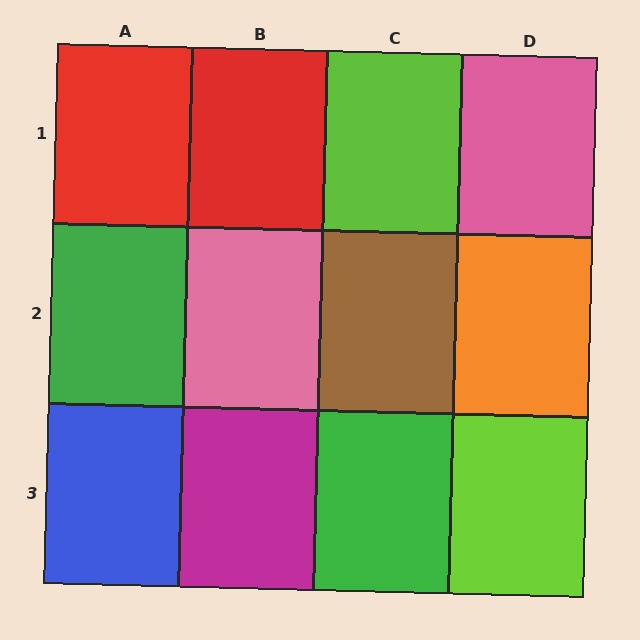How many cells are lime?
2 cells are lime.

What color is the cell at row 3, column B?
Magenta.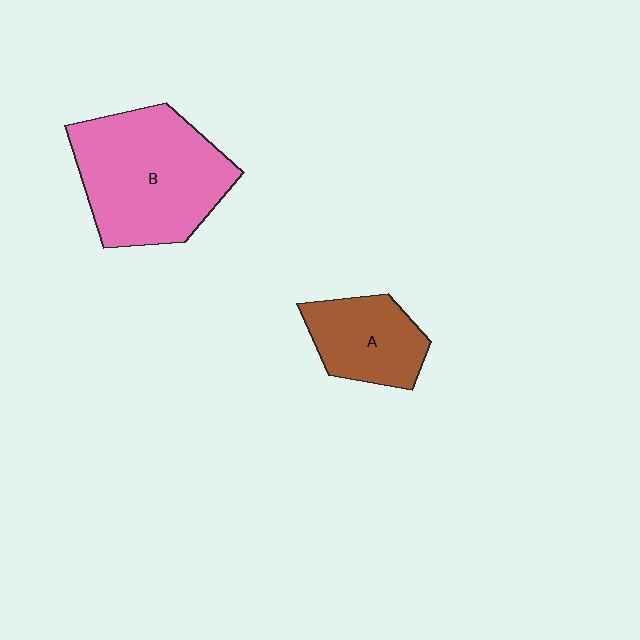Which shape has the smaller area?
Shape A (brown).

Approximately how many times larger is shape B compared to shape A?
Approximately 2.0 times.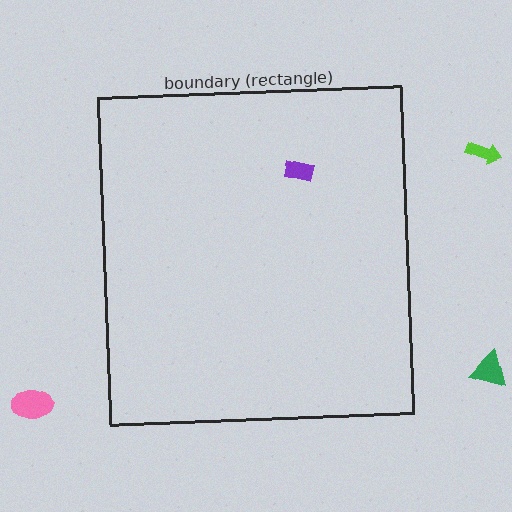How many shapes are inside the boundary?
1 inside, 3 outside.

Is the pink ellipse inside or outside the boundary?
Outside.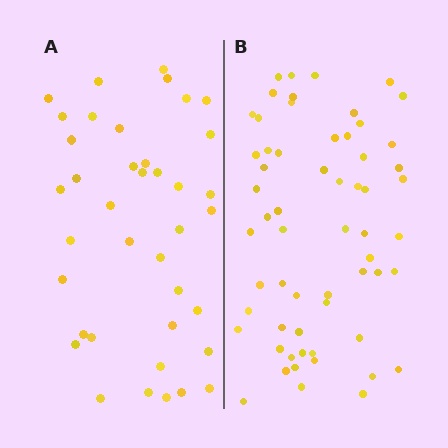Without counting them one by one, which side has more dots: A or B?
Region B (the right region) has more dots.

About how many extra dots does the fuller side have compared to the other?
Region B has approximately 20 more dots than region A.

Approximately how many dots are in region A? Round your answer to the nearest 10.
About 40 dots. (The exact count is 39, which rounds to 40.)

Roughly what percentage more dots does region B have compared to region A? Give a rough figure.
About 55% more.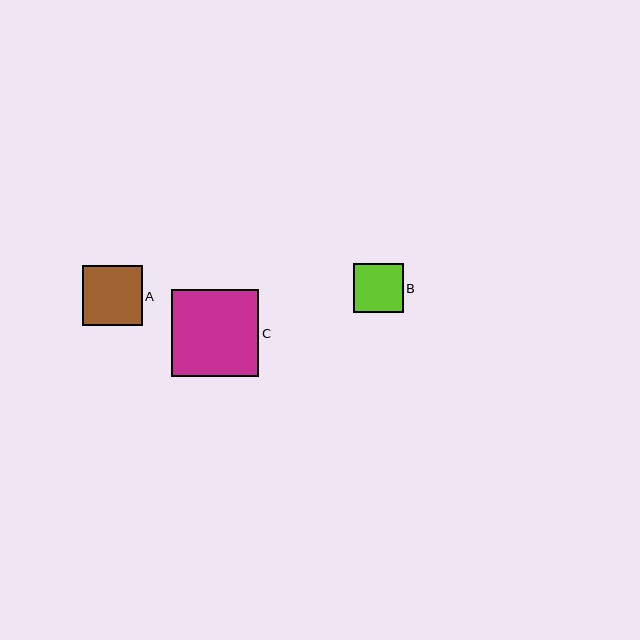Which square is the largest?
Square C is the largest with a size of approximately 87 pixels.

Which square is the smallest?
Square B is the smallest with a size of approximately 50 pixels.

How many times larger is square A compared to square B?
Square A is approximately 1.2 times the size of square B.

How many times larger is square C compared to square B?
Square C is approximately 1.8 times the size of square B.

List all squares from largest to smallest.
From largest to smallest: C, A, B.